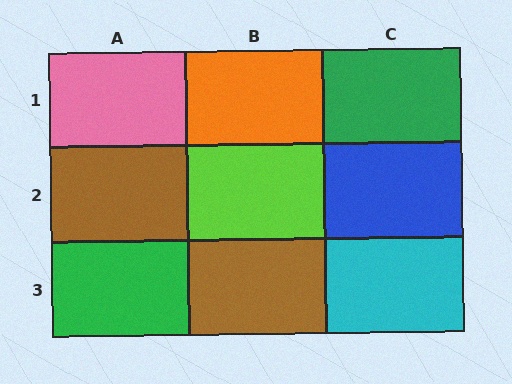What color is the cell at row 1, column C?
Green.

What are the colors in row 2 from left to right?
Brown, lime, blue.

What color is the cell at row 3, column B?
Brown.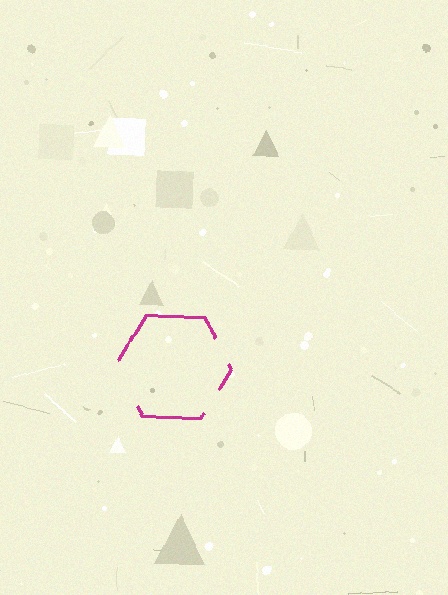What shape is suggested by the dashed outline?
The dashed outline suggests a hexagon.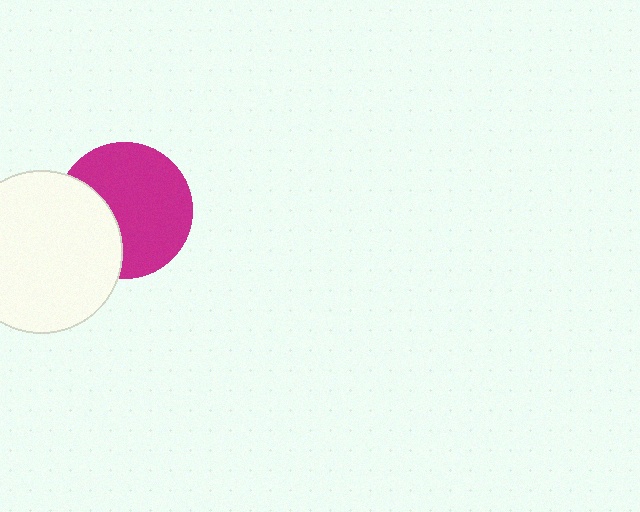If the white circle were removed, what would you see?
You would see the complete magenta circle.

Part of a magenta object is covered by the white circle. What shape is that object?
It is a circle.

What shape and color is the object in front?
The object in front is a white circle.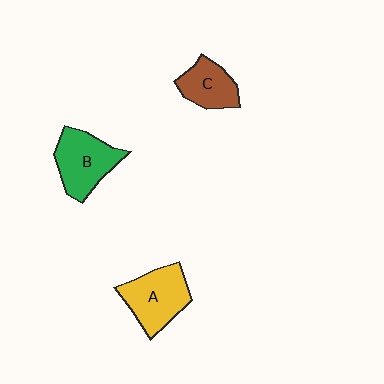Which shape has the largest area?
Shape A (yellow).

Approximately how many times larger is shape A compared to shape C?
Approximately 1.4 times.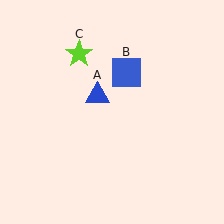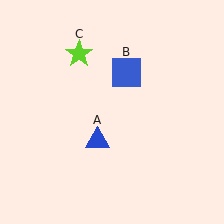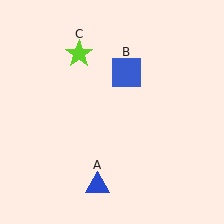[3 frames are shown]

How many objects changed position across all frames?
1 object changed position: blue triangle (object A).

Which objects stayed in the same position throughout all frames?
Blue square (object B) and lime star (object C) remained stationary.